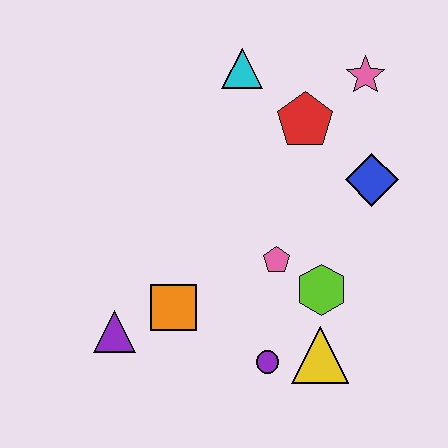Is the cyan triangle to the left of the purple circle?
Yes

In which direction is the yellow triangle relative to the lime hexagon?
The yellow triangle is below the lime hexagon.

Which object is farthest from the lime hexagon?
The cyan triangle is farthest from the lime hexagon.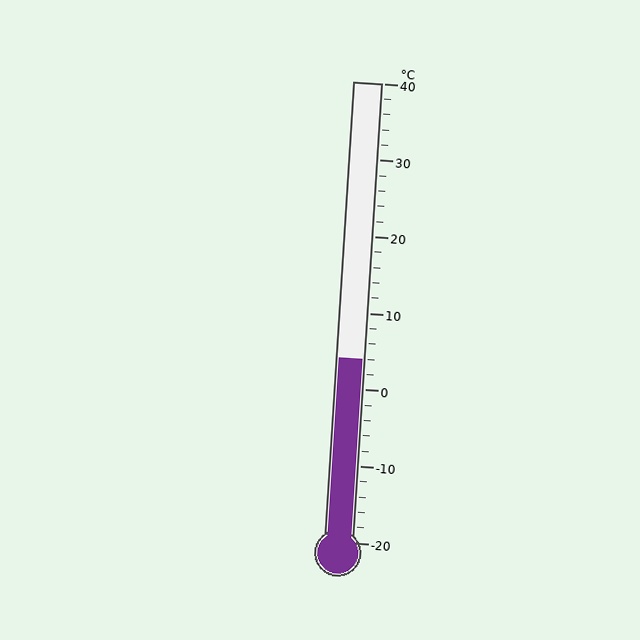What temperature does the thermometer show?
The thermometer shows approximately 4°C.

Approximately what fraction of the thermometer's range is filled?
The thermometer is filled to approximately 40% of its range.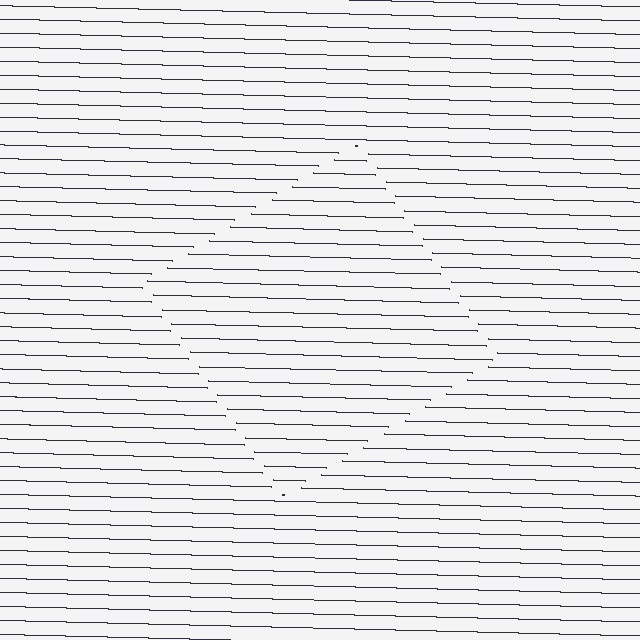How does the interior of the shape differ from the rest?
The interior of the shape contains the same grating, shifted by half a period — the contour is defined by the phase discontinuity where line-ends from the inner and outer gratings abut.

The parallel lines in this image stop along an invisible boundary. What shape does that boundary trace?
An illusory square. The interior of the shape contains the same grating, shifted by half a period — the contour is defined by the phase discontinuity where line-ends from the inner and outer gratings abut.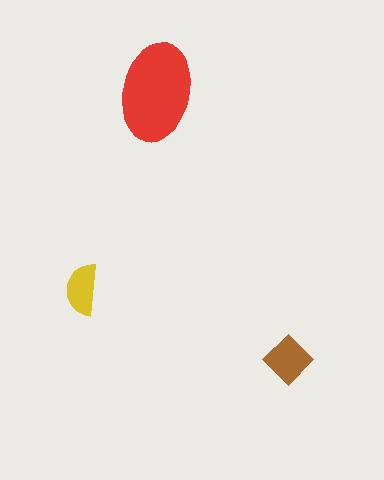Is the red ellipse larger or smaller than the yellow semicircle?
Larger.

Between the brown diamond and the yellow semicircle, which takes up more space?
The brown diamond.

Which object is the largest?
The red ellipse.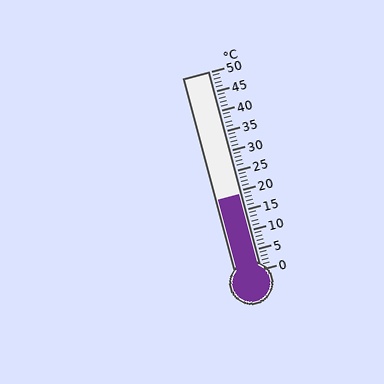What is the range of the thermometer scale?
The thermometer scale ranges from 0°C to 50°C.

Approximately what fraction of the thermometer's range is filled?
The thermometer is filled to approximately 40% of its range.